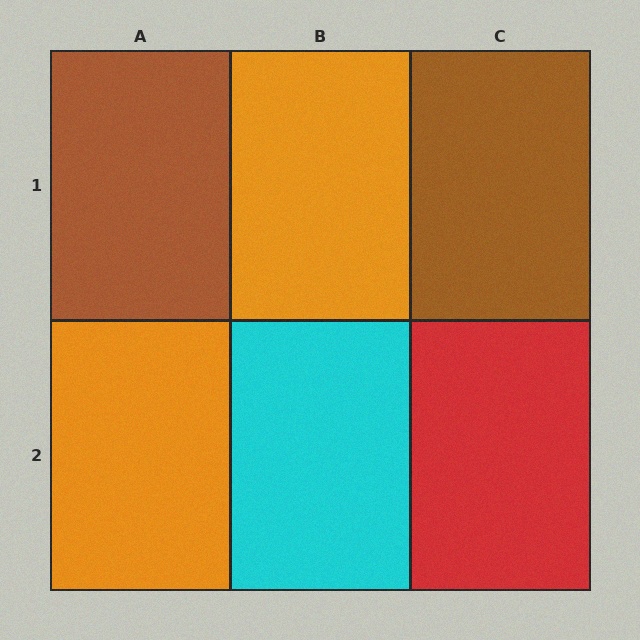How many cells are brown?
2 cells are brown.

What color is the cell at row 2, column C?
Red.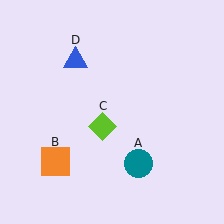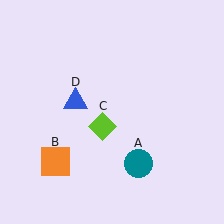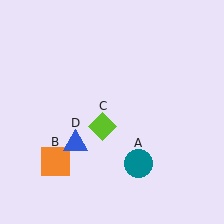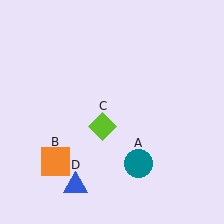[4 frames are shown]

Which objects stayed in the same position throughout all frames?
Teal circle (object A) and orange square (object B) and lime diamond (object C) remained stationary.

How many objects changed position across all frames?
1 object changed position: blue triangle (object D).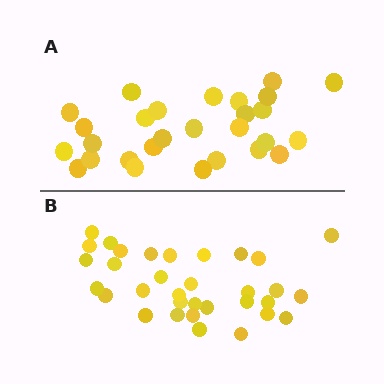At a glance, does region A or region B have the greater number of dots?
Region B (the bottom region) has more dots.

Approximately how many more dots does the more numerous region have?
Region B has about 5 more dots than region A.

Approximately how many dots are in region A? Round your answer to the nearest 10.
About 30 dots. (The exact count is 28, which rounds to 30.)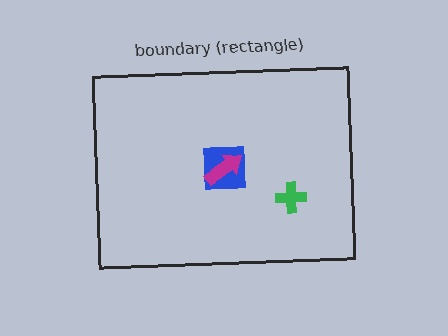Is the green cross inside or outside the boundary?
Inside.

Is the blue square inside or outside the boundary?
Inside.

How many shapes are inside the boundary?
3 inside, 0 outside.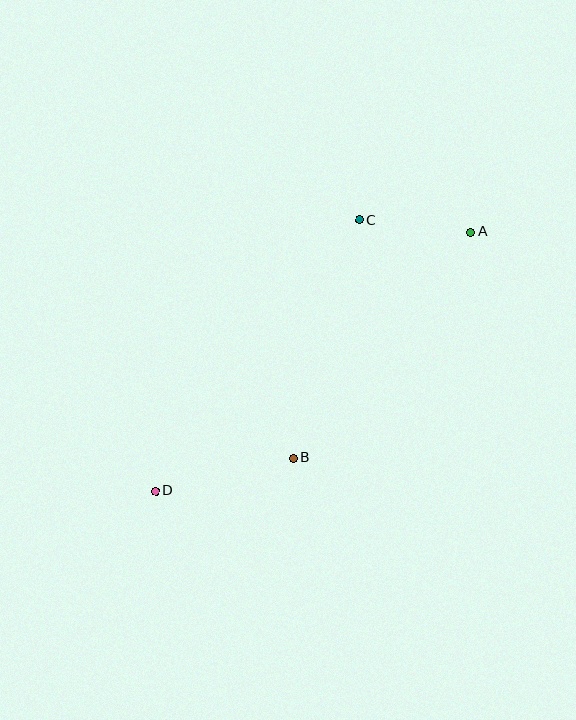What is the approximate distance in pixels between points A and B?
The distance between A and B is approximately 287 pixels.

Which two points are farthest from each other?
Points A and D are farthest from each other.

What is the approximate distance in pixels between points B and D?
The distance between B and D is approximately 141 pixels.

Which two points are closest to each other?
Points A and C are closest to each other.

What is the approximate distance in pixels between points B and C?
The distance between B and C is approximately 247 pixels.